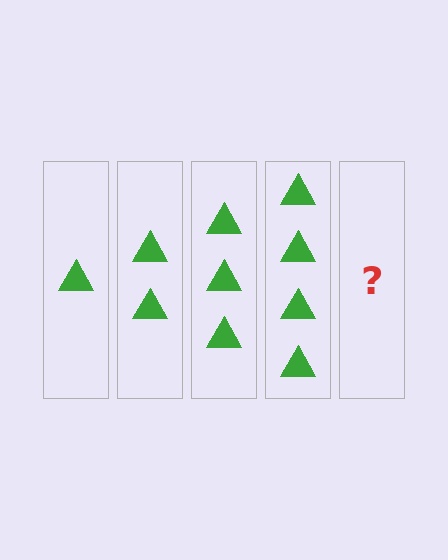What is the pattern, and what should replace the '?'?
The pattern is that each step adds one more triangle. The '?' should be 5 triangles.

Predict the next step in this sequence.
The next step is 5 triangles.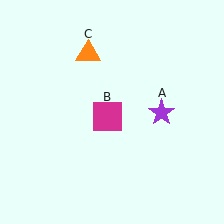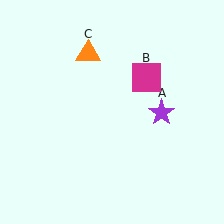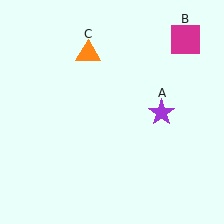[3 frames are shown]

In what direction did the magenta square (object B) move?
The magenta square (object B) moved up and to the right.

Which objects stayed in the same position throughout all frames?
Purple star (object A) and orange triangle (object C) remained stationary.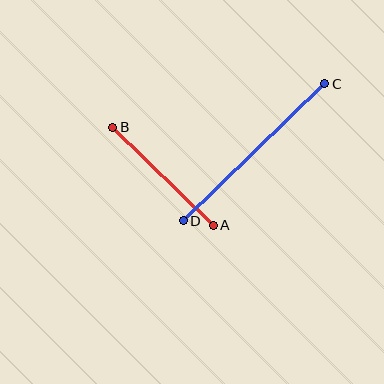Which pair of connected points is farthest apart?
Points C and D are farthest apart.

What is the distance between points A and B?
The distance is approximately 140 pixels.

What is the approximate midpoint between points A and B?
The midpoint is at approximately (163, 176) pixels.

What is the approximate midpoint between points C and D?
The midpoint is at approximately (254, 152) pixels.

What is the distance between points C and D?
The distance is approximately 197 pixels.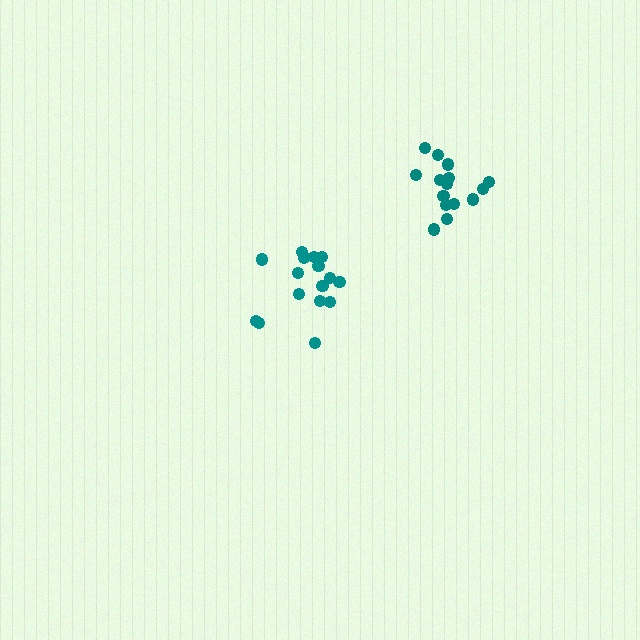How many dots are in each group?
Group 1: 16 dots, Group 2: 15 dots (31 total).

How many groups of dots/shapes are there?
There are 2 groups.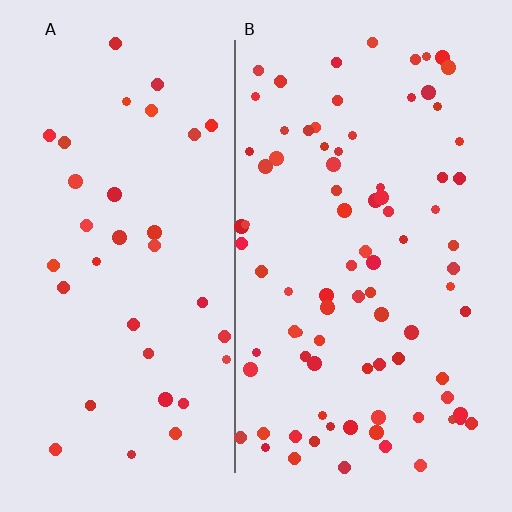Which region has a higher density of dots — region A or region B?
B (the right).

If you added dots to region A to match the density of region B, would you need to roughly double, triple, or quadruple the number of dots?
Approximately double.